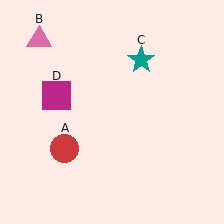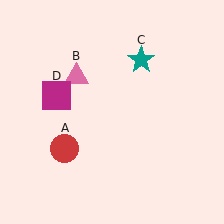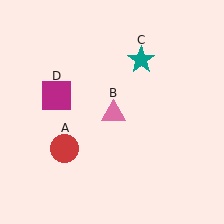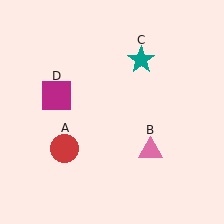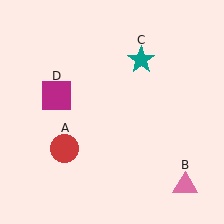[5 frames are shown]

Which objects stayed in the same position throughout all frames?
Red circle (object A) and teal star (object C) and magenta square (object D) remained stationary.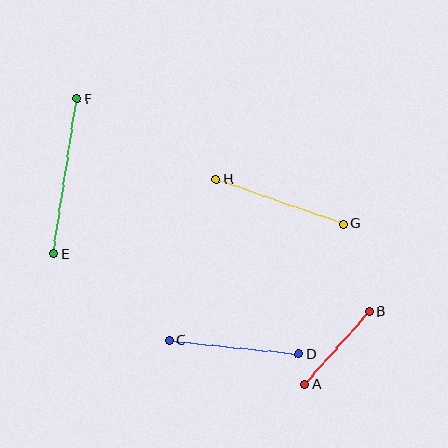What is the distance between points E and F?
The distance is approximately 157 pixels.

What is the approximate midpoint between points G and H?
The midpoint is at approximately (280, 202) pixels.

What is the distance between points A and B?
The distance is approximately 97 pixels.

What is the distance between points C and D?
The distance is approximately 130 pixels.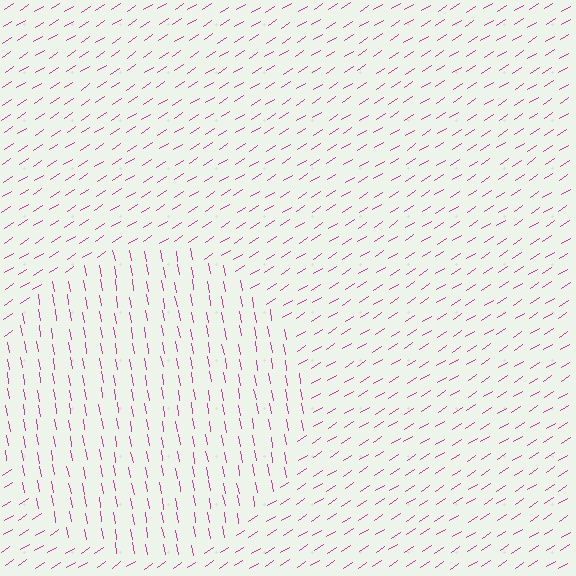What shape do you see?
I see a circle.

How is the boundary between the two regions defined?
The boundary is defined purely by a change in line orientation (approximately 67 degrees difference). All lines are the same color and thickness.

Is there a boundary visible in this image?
Yes, there is a texture boundary formed by a change in line orientation.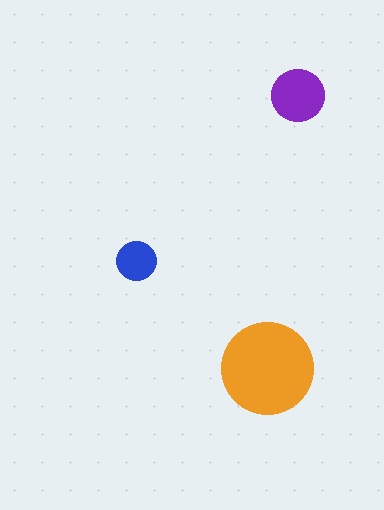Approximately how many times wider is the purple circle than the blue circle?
About 1.5 times wider.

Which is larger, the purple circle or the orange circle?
The orange one.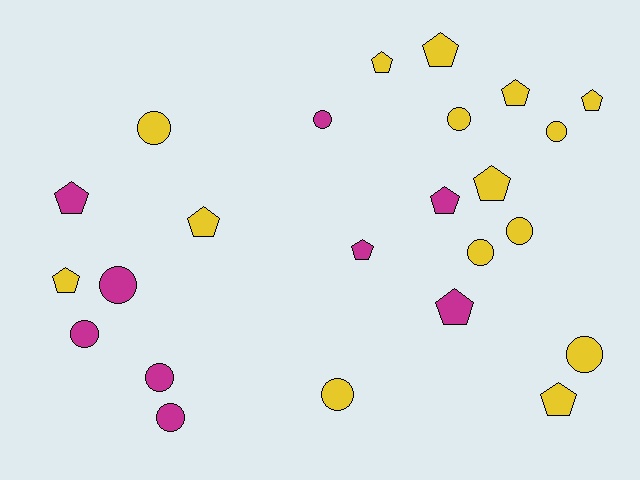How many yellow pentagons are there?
There are 8 yellow pentagons.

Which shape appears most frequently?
Circle, with 12 objects.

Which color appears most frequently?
Yellow, with 15 objects.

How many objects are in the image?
There are 24 objects.